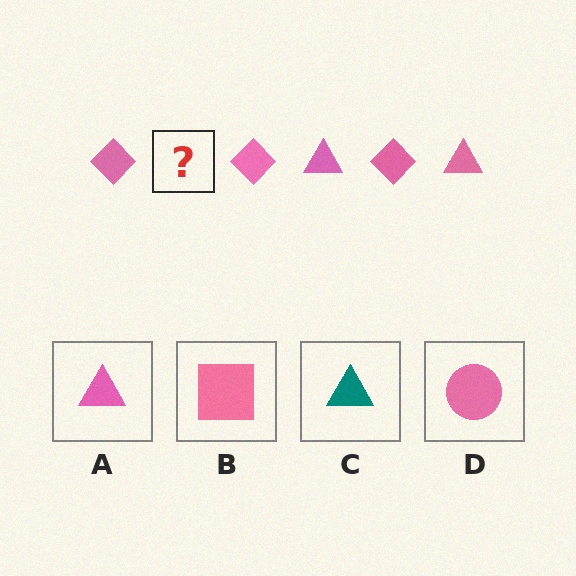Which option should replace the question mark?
Option A.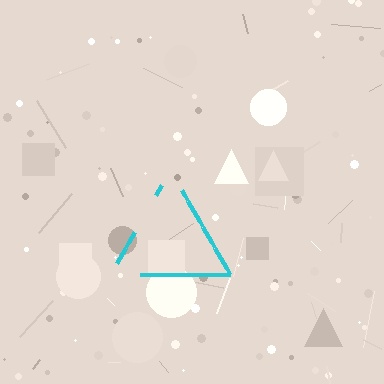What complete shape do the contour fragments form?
The contour fragments form a triangle.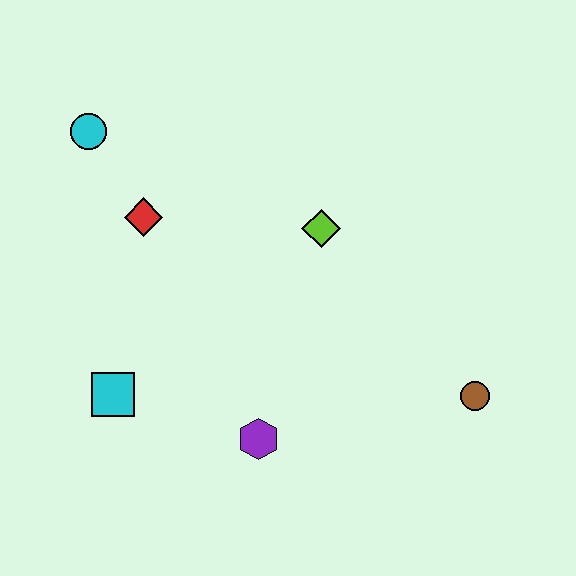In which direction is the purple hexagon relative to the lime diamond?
The purple hexagon is below the lime diamond.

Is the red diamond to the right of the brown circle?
No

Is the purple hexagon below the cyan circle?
Yes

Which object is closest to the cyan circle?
The red diamond is closest to the cyan circle.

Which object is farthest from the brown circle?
The cyan circle is farthest from the brown circle.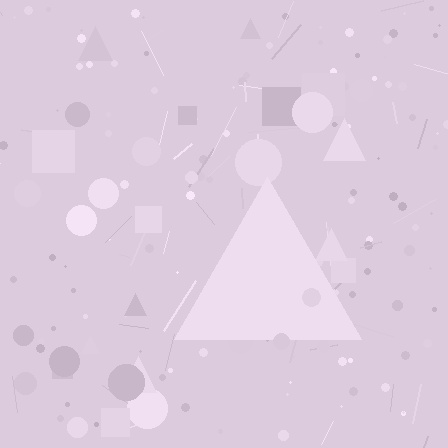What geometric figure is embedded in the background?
A triangle is embedded in the background.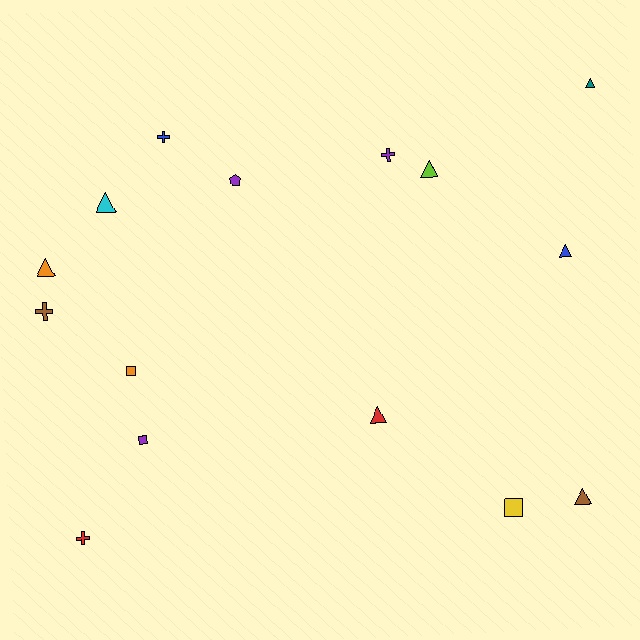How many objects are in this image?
There are 15 objects.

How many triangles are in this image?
There are 7 triangles.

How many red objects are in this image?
There are 2 red objects.